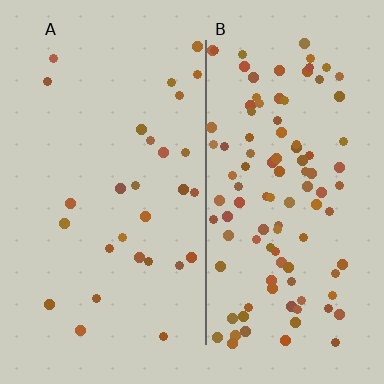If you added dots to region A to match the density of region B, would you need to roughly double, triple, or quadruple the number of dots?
Approximately quadruple.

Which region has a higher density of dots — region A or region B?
B (the right).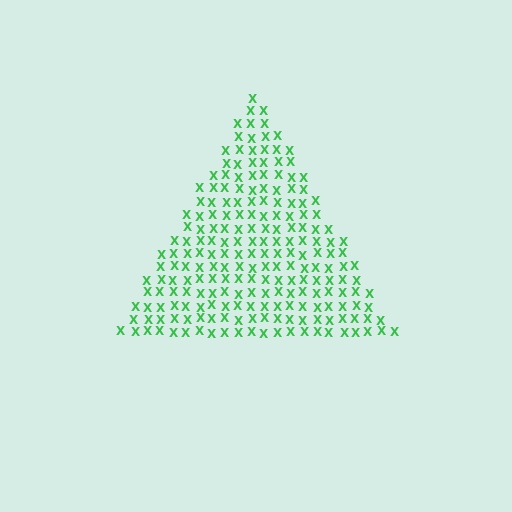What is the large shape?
The large shape is a triangle.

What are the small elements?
The small elements are letter X's.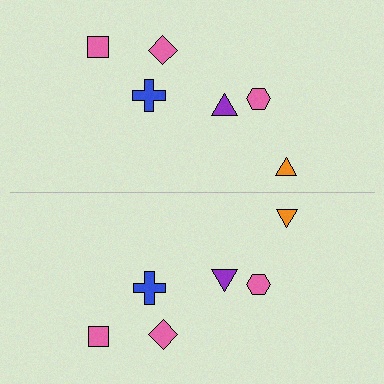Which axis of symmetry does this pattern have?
The pattern has a horizontal axis of symmetry running through the center of the image.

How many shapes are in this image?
There are 12 shapes in this image.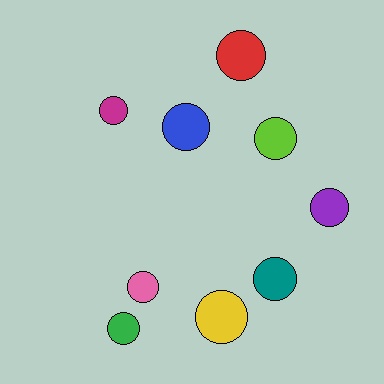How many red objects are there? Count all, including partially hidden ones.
There is 1 red object.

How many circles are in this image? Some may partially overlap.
There are 9 circles.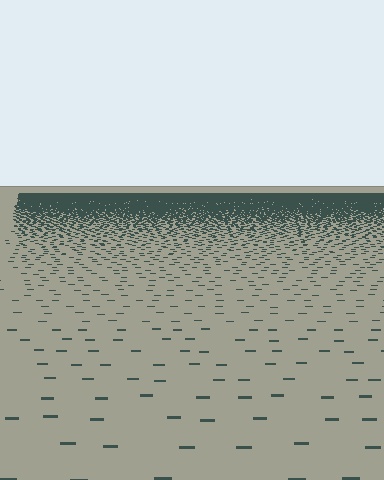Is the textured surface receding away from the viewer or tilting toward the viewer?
The surface is receding away from the viewer. Texture elements get smaller and denser toward the top.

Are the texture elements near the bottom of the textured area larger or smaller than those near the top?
Larger. Near the bottom, elements are closer to the viewer and appear at a bigger on-screen size.